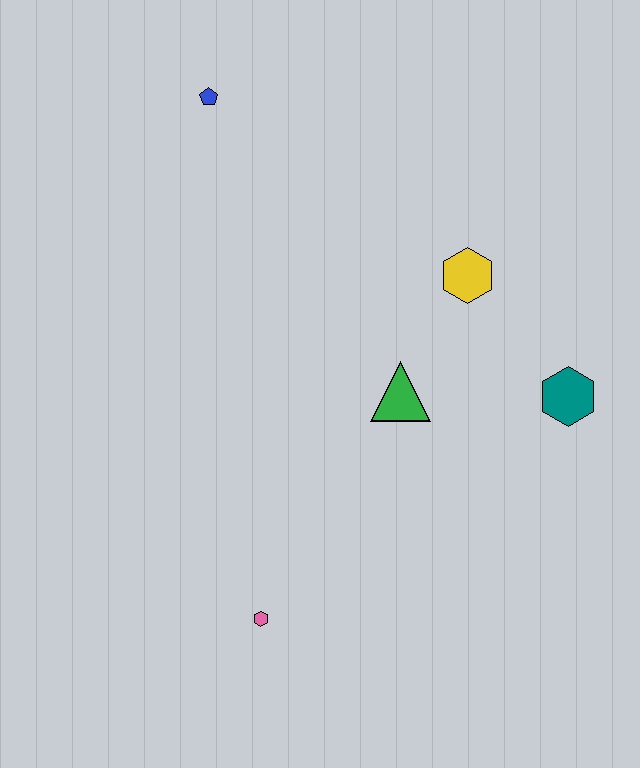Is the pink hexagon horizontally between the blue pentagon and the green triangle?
Yes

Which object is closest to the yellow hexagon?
The green triangle is closest to the yellow hexagon.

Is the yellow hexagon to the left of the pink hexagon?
No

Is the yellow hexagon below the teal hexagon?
No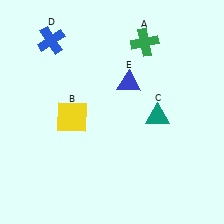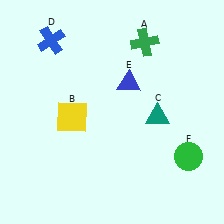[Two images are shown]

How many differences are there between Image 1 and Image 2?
There is 1 difference between the two images.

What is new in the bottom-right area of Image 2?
A green circle (F) was added in the bottom-right area of Image 2.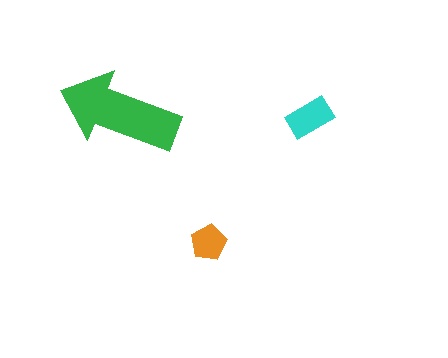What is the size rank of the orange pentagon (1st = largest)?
3rd.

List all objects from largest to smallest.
The green arrow, the cyan rectangle, the orange pentagon.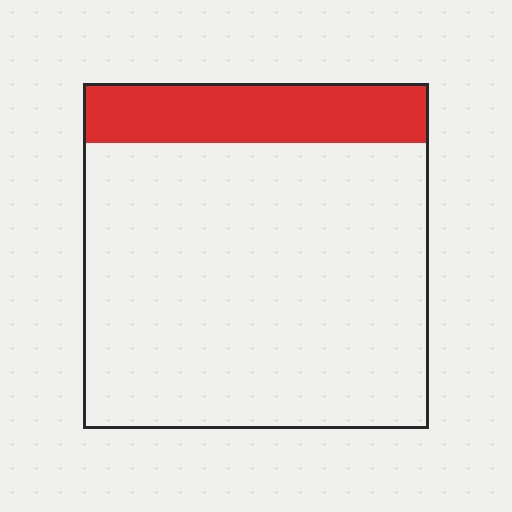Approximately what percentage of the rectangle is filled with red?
Approximately 15%.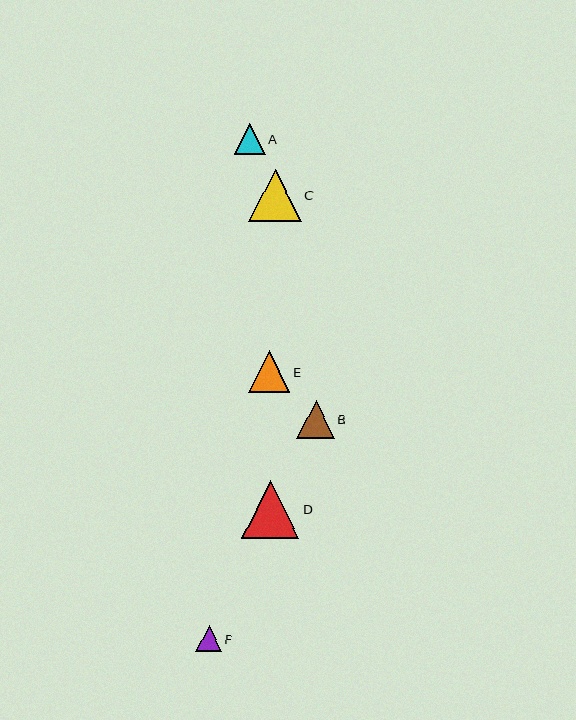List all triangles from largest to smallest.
From largest to smallest: D, C, E, B, A, F.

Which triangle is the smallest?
Triangle F is the smallest with a size of approximately 26 pixels.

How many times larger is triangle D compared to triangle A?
Triangle D is approximately 1.8 times the size of triangle A.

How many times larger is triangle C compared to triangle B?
Triangle C is approximately 1.4 times the size of triangle B.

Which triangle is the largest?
Triangle D is the largest with a size of approximately 57 pixels.